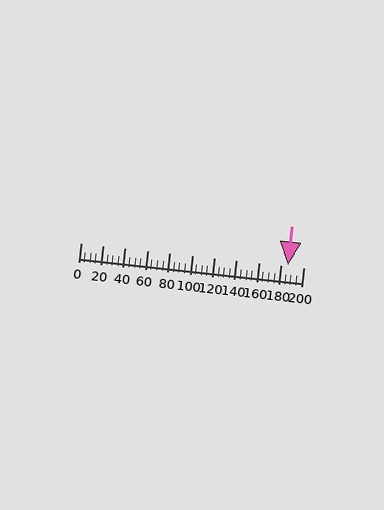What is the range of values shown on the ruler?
The ruler shows values from 0 to 200.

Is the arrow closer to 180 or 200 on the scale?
The arrow is closer to 180.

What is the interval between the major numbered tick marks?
The major tick marks are spaced 20 units apart.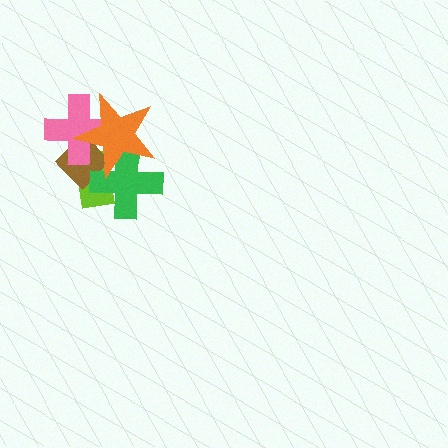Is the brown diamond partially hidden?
Yes, it is partially covered by another shape.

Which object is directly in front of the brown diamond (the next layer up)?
The green cross is directly in front of the brown diamond.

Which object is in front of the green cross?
The orange star is in front of the green cross.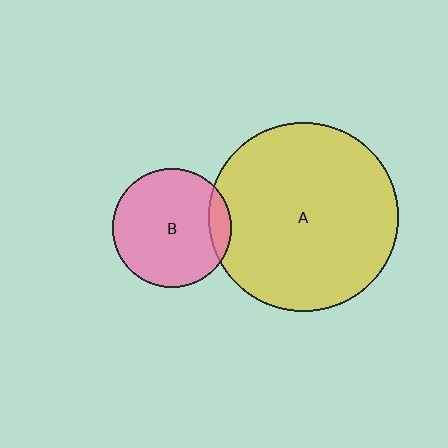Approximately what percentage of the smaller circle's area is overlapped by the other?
Approximately 10%.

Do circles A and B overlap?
Yes.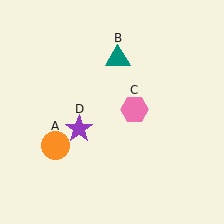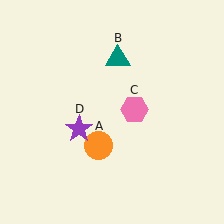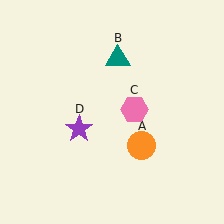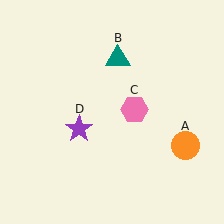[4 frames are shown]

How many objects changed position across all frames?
1 object changed position: orange circle (object A).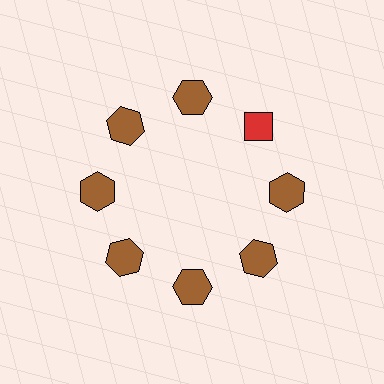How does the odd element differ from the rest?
It differs in both color (red instead of brown) and shape (diamond instead of hexagon).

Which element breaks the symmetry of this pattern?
The red diamond at roughly the 2 o'clock position breaks the symmetry. All other shapes are brown hexagons.